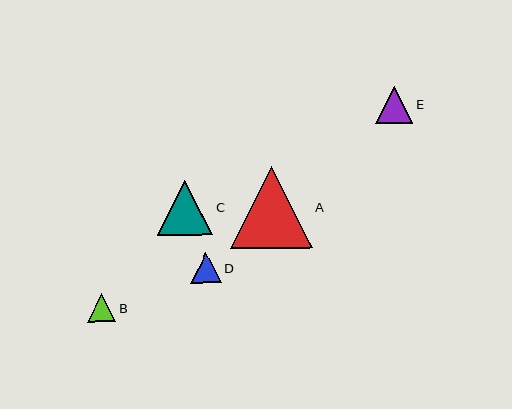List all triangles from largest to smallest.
From largest to smallest: A, C, E, D, B.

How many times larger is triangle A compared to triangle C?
Triangle A is approximately 1.5 times the size of triangle C.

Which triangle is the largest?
Triangle A is the largest with a size of approximately 82 pixels.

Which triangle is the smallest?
Triangle B is the smallest with a size of approximately 28 pixels.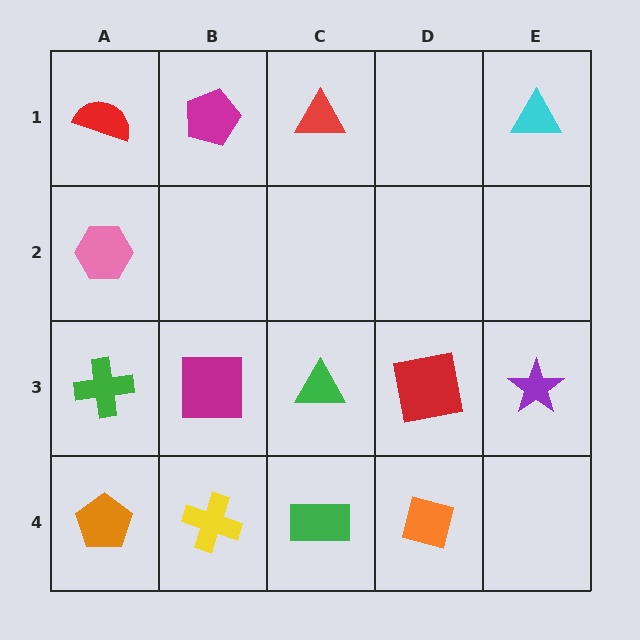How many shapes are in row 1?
4 shapes.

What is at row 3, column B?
A magenta square.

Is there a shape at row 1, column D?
No, that cell is empty.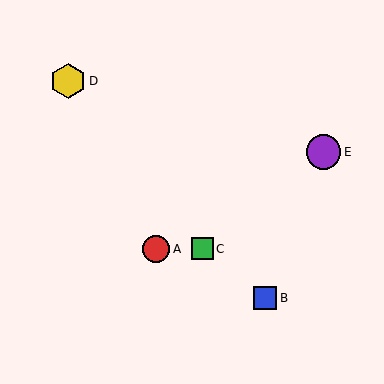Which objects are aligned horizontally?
Objects A, C are aligned horizontally.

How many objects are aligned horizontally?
2 objects (A, C) are aligned horizontally.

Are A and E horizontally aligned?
No, A is at y≈249 and E is at y≈152.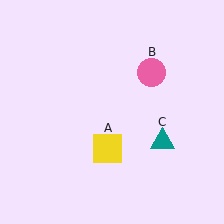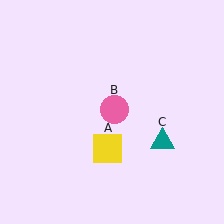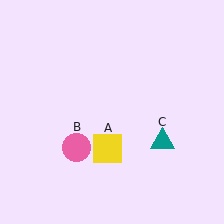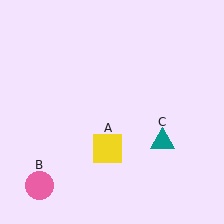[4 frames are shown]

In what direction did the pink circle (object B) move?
The pink circle (object B) moved down and to the left.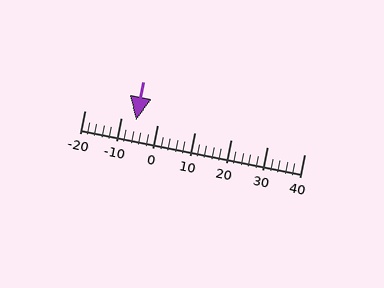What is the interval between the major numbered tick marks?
The major tick marks are spaced 10 units apart.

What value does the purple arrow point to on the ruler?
The purple arrow points to approximately -6.